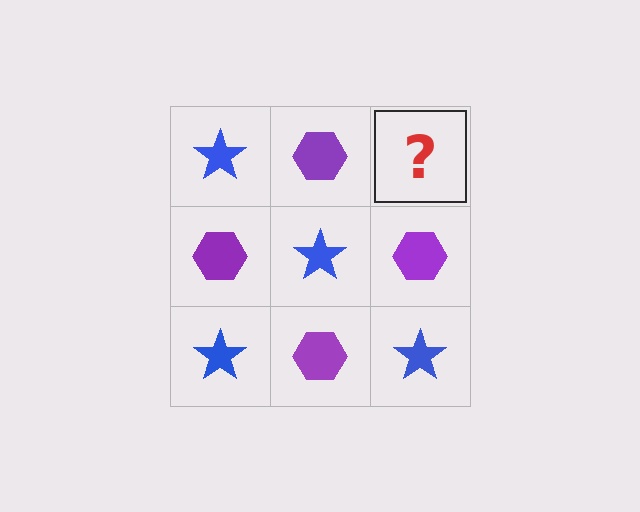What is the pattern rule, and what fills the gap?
The rule is that it alternates blue star and purple hexagon in a checkerboard pattern. The gap should be filled with a blue star.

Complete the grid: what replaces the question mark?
The question mark should be replaced with a blue star.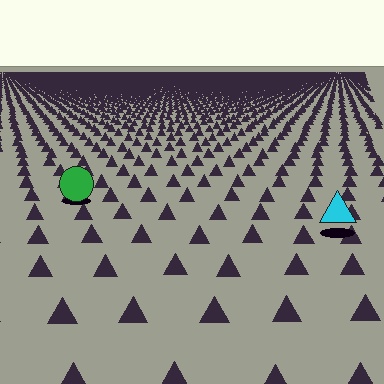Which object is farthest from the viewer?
The green circle is farthest from the viewer. It appears smaller and the ground texture around it is denser.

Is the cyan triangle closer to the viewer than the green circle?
Yes. The cyan triangle is closer — you can tell from the texture gradient: the ground texture is coarser near it.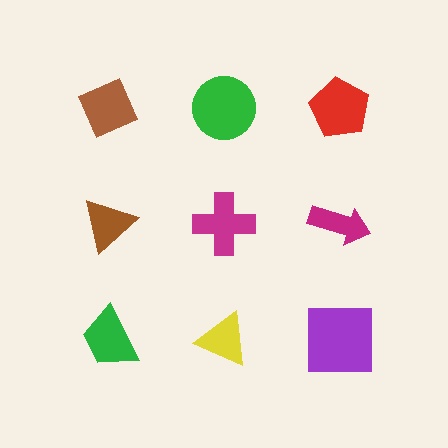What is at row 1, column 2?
A green circle.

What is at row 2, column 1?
A brown triangle.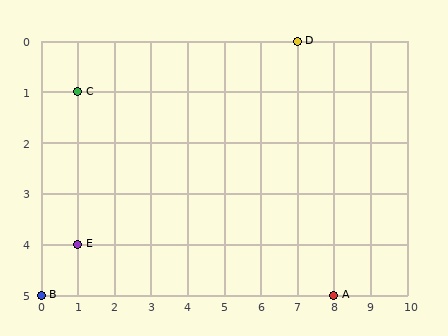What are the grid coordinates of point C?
Point C is at grid coordinates (1, 1).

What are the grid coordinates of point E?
Point E is at grid coordinates (1, 4).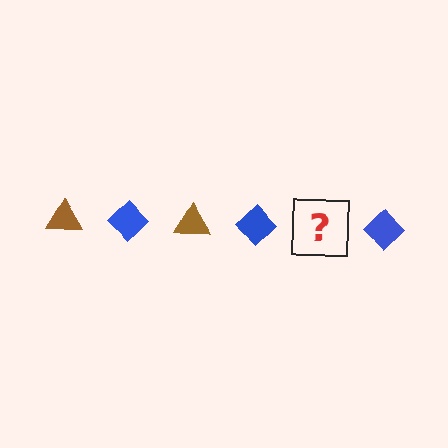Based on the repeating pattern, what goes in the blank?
The blank should be a brown triangle.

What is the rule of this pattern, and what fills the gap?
The rule is that the pattern alternates between brown triangle and blue diamond. The gap should be filled with a brown triangle.